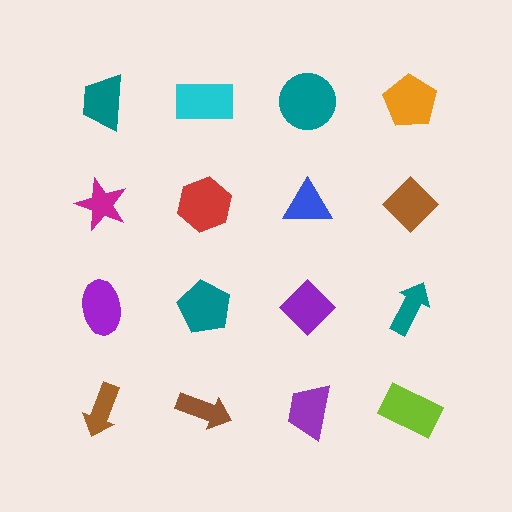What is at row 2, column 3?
A blue triangle.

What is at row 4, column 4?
A lime rectangle.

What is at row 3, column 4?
A teal arrow.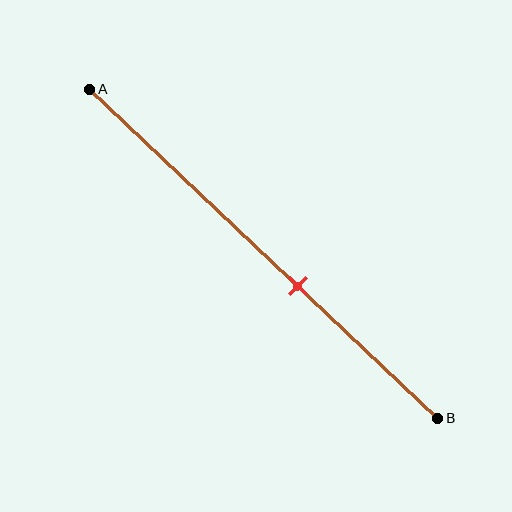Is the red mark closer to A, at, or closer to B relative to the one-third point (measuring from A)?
The red mark is closer to point B than the one-third point of segment AB.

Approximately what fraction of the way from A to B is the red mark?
The red mark is approximately 60% of the way from A to B.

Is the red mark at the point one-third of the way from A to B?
No, the mark is at about 60% from A, not at the 33% one-third point.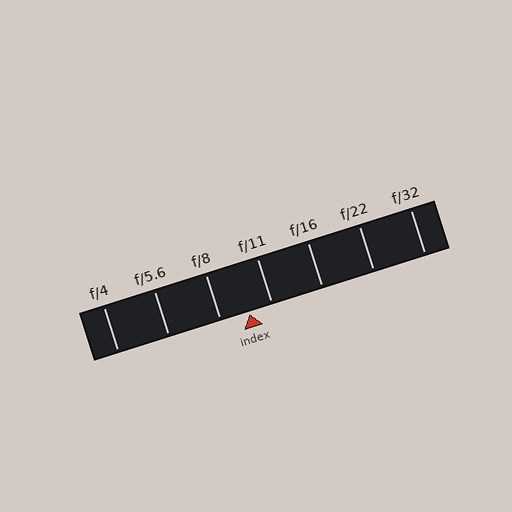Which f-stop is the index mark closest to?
The index mark is closest to f/11.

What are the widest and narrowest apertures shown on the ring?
The widest aperture shown is f/4 and the narrowest is f/32.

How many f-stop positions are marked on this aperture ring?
There are 7 f-stop positions marked.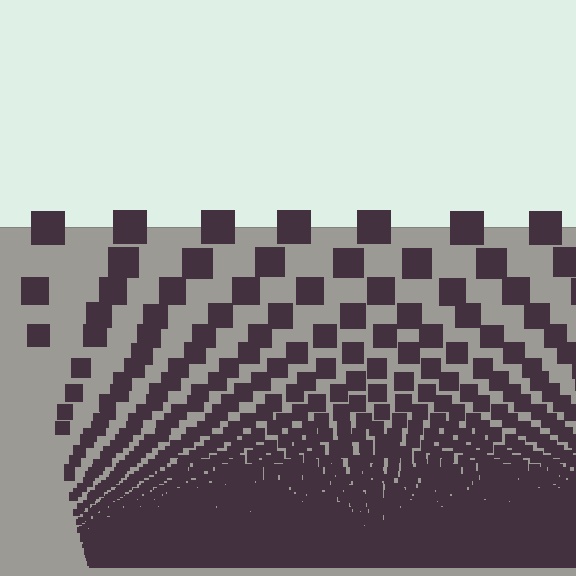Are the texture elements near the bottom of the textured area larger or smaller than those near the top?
Smaller. The gradient is inverted — elements near the bottom are smaller and denser.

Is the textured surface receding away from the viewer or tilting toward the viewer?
The surface appears to tilt toward the viewer. Texture elements get larger and sparser toward the top.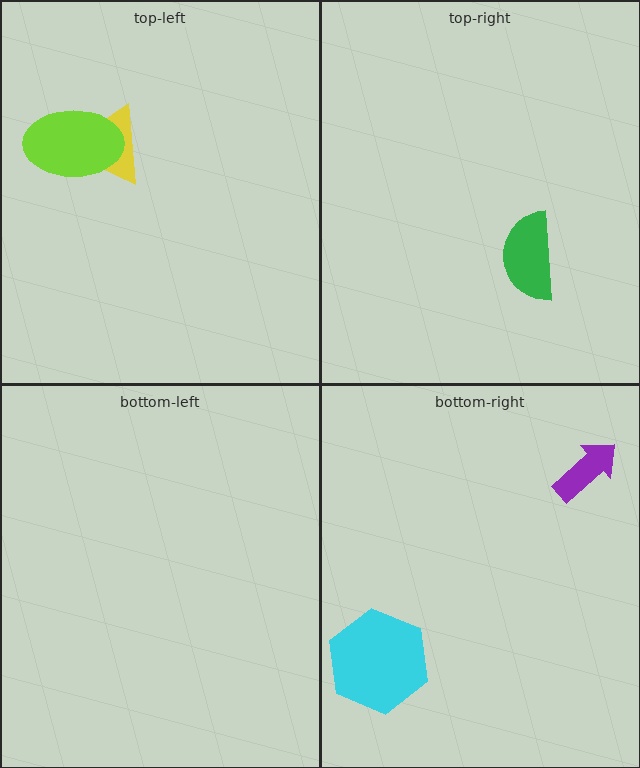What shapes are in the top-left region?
The yellow triangle, the lime ellipse.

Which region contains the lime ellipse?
The top-left region.